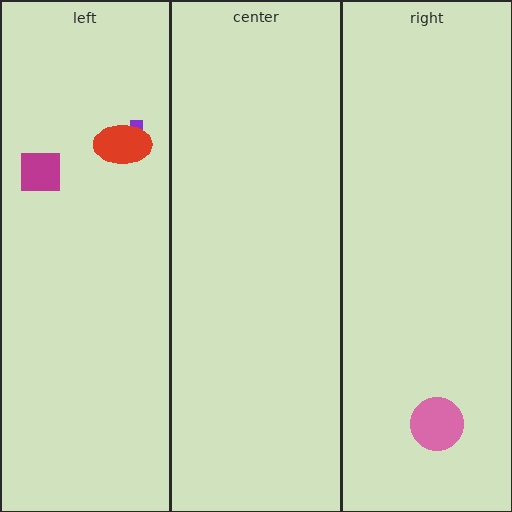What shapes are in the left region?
The purple arrow, the red ellipse, the magenta square.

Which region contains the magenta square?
The left region.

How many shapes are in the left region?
3.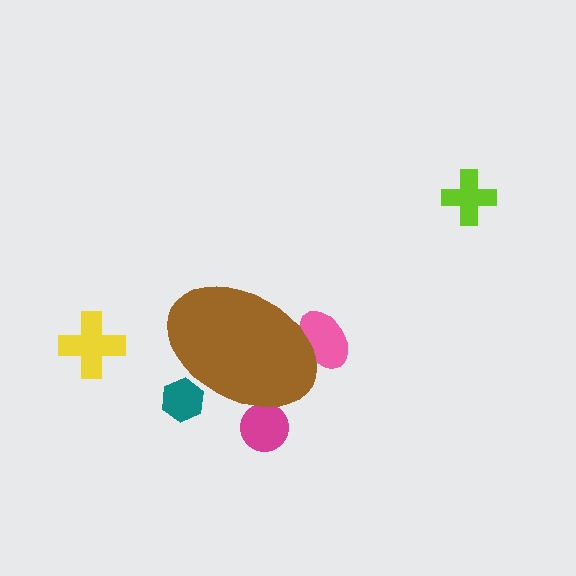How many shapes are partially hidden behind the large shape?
4 shapes are partially hidden.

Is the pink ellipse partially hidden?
Yes, the pink ellipse is partially hidden behind the brown ellipse.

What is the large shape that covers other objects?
A brown ellipse.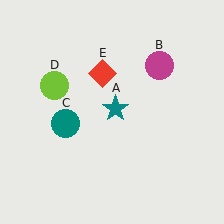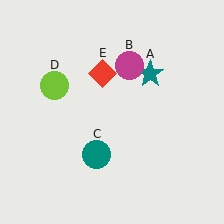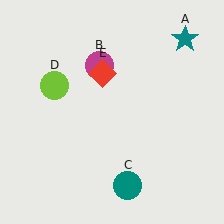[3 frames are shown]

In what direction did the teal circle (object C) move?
The teal circle (object C) moved down and to the right.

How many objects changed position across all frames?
3 objects changed position: teal star (object A), magenta circle (object B), teal circle (object C).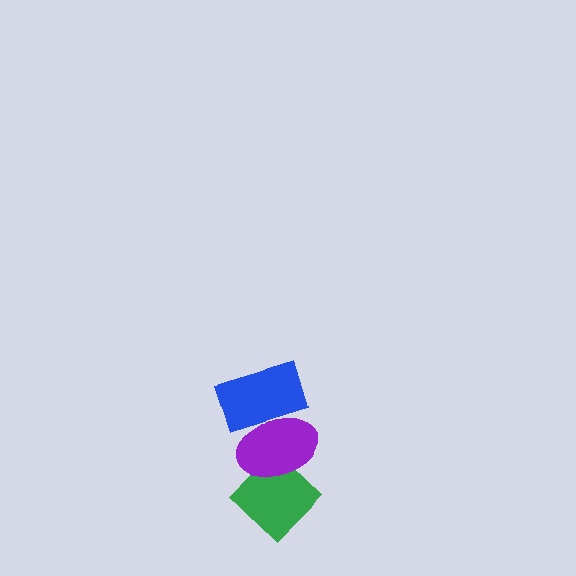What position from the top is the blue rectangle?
The blue rectangle is 1st from the top.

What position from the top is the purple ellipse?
The purple ellipse is 2nd from the top.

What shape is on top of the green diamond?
The purple ellipse is on top of the green diamond.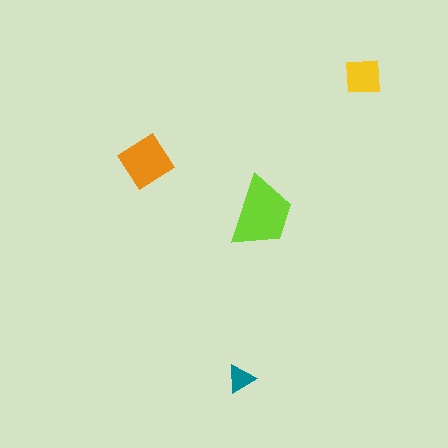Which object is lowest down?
The teal triangle is bottommost.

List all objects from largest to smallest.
The lime trapezoid, the orange diamond, the yellow square, the teal triangle.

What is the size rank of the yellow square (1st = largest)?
3rd.